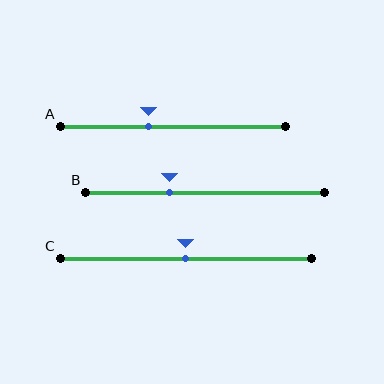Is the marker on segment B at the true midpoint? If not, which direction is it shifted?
No, the marker on segment B is shifted to the left by about 15% of the segment length.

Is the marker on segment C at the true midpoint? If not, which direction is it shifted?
Yes, the marker on segment C is at the true midpoint.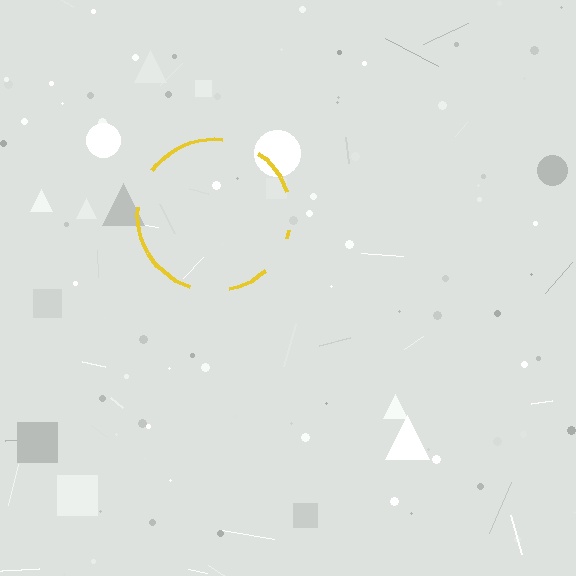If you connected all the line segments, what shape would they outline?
They would outline a circle.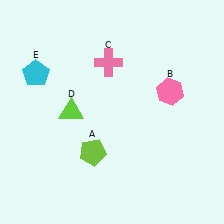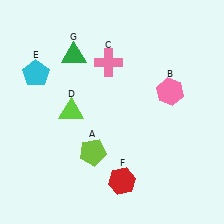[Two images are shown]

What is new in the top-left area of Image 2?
A green triangle (G) was added in the top-left area of Image 2.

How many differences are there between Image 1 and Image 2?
There are 2 differences between the two images.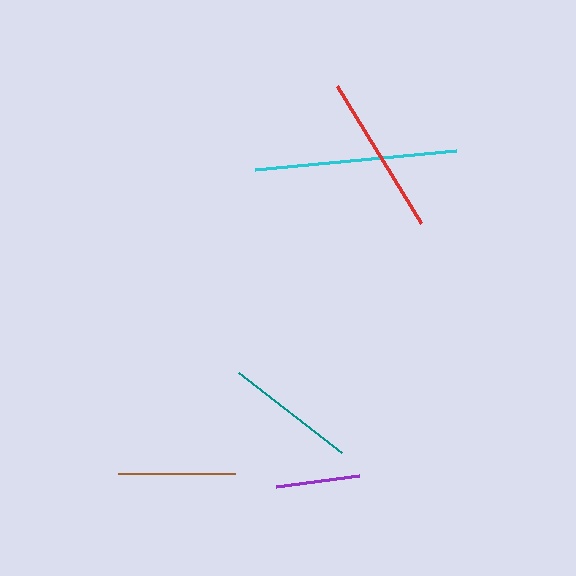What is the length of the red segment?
The red segment is approximately 161 pixels long.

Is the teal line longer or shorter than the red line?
The red line is longer than the teal line.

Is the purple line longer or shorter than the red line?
The red line is longer than the purple line.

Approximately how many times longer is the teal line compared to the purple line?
The teal line is approximately 1.6 times the length of the purple line.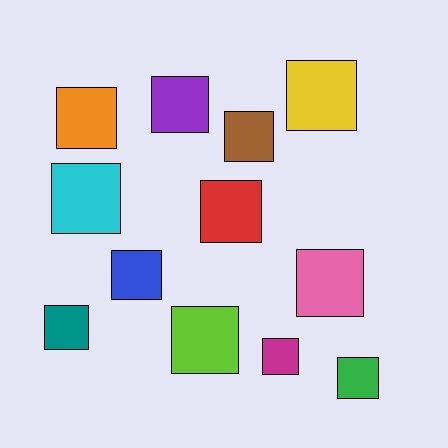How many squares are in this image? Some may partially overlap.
There are 12 squares.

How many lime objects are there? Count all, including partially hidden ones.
There is 1 lime object.